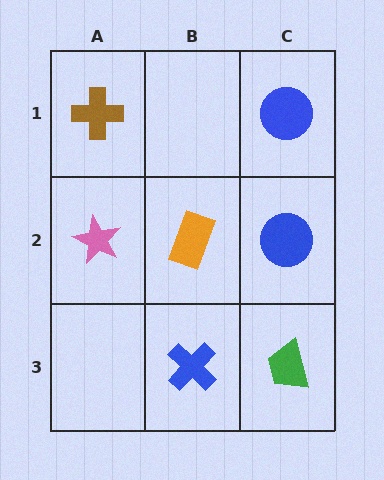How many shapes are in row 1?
2 shapes.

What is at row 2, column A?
A pink star.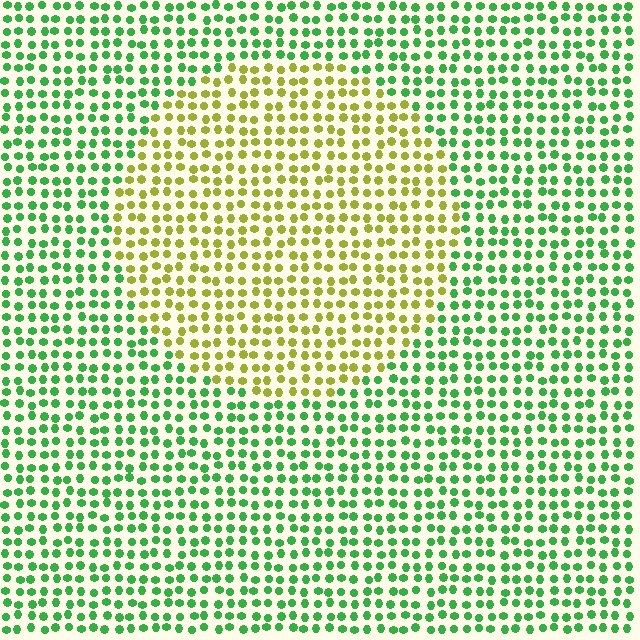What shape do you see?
I see a circle.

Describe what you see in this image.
The image is filled with small green elements in a uniform arrangement. A circle-shaped region is visible where the elements are tinted to a slightly different hue, forming a subtle color boundary.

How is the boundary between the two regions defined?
The boundary is defined purely by a slight shift in hue (about 57 degrees). Spacing, size, and orientation are identical on both sides.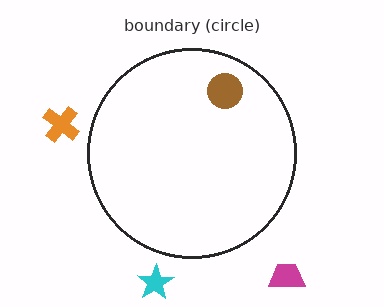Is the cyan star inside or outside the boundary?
Outside.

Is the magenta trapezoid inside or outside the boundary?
Outside.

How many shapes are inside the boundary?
1 inside, 3 outside.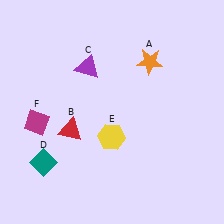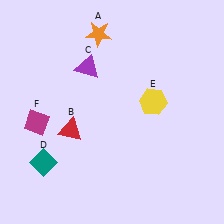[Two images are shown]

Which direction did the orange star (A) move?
The orange star (A) moved left.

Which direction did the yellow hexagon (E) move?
The yellow hexagon (E) moved right.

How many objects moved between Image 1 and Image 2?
2 objects moved between the two images.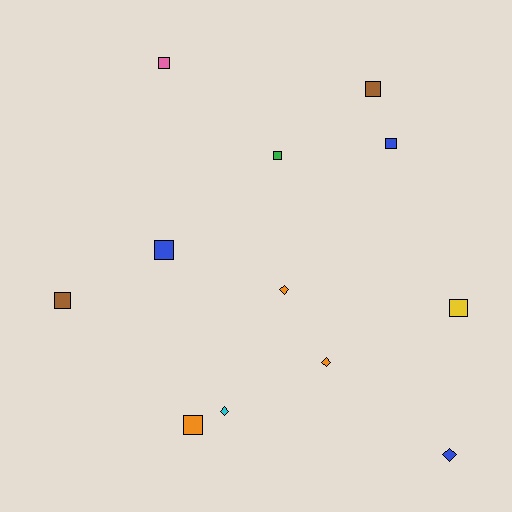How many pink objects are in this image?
There is 1 pink object.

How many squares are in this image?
There are 8 squares.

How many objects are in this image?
There are 12 objects.